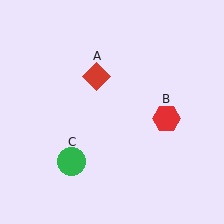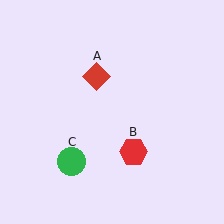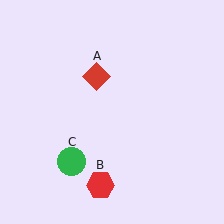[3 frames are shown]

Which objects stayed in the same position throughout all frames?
Red diamond (object A) and green circle (object C) remained stationary.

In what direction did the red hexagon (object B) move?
The red hexagon (object B) moved down and to the left.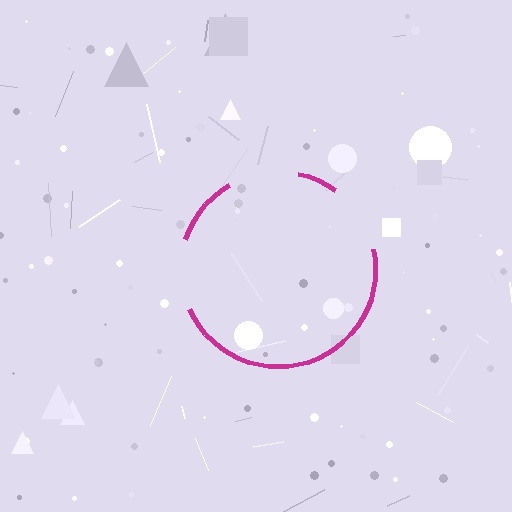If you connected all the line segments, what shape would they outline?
They would outline a circle.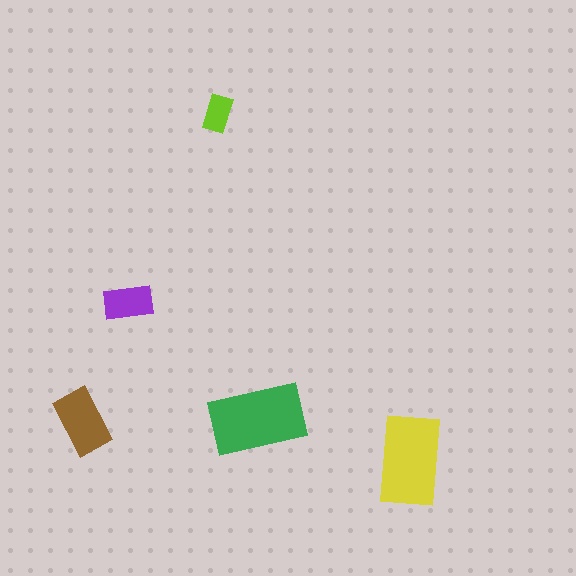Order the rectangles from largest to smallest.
the green one, the yellow one, the brown one, the purple one, the lime one.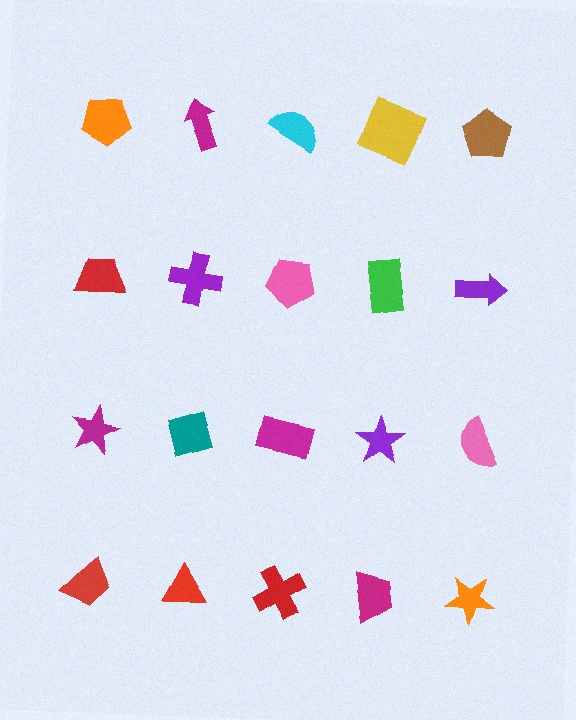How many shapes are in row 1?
5 shapes.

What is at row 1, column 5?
A brown pentagon.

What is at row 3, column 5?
A pink semicircle.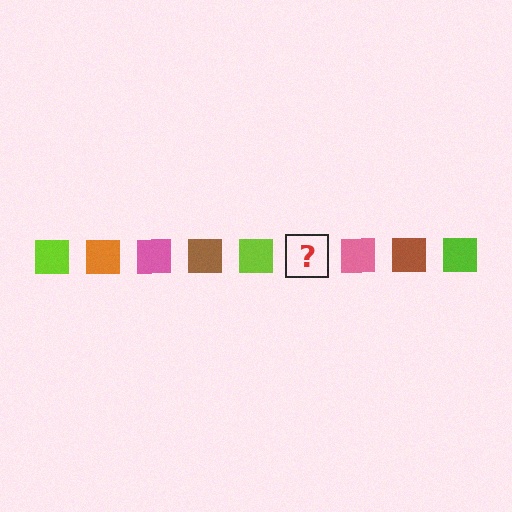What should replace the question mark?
The question mark should be replaced with an orange square.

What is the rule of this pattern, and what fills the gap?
The rule is that the pattern cycles through lime, orange, pink, brown squares. The gap should be filled with an orange square.